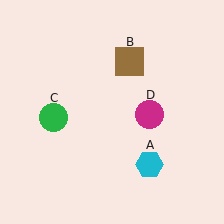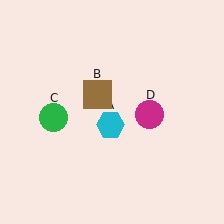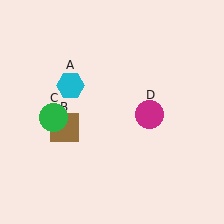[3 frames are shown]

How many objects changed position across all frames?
2 objects changed position: cyan hexagon (object A), brown square (object B).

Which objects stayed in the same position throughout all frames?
Green circle (object C) and magenta circle (object D) remained stationary.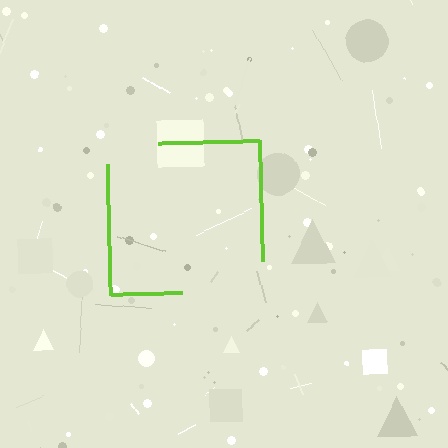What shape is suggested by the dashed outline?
The dashed outline suggests a square.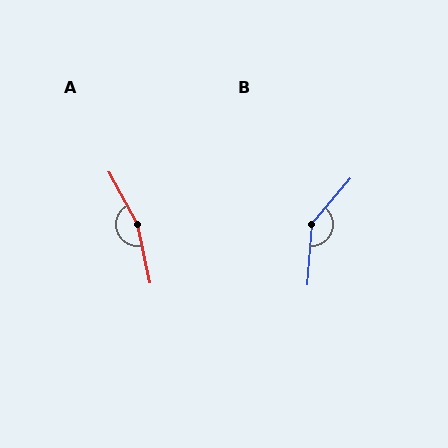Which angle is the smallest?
B, at approximately 143 degrees.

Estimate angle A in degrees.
Approximately 163 degrees.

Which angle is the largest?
A, at approximately 163 degrees.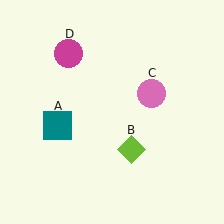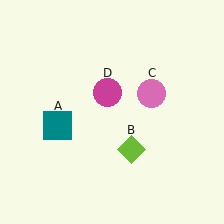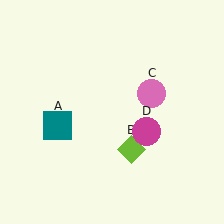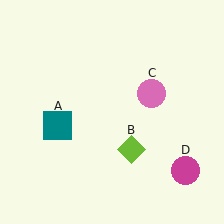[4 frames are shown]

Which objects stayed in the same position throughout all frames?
Teal square (object A) and lime diamond (object B) and pink circle (object C) remained stationary.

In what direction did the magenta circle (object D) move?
The magenta circle (object D) moved down and to the right.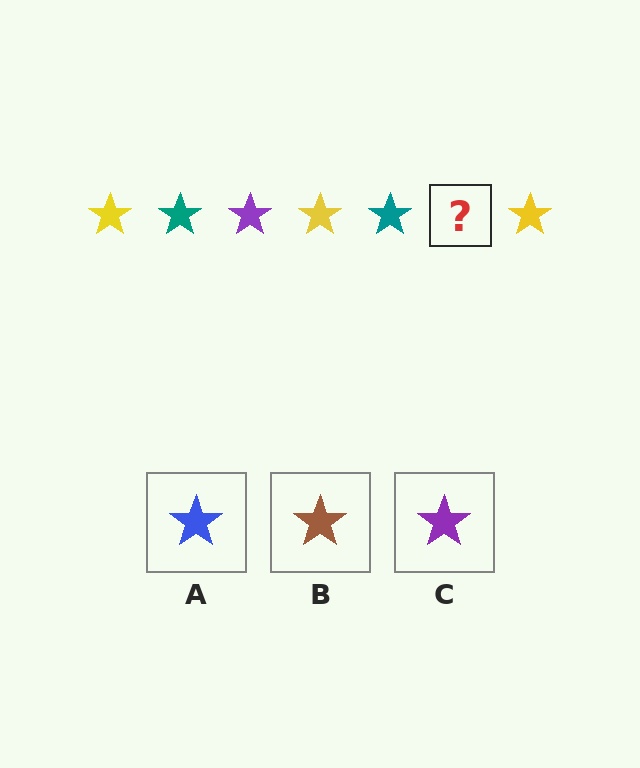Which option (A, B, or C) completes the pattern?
C.